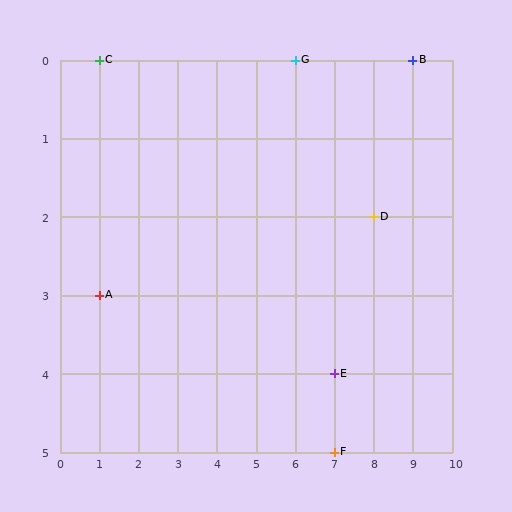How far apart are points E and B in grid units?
Points E and B are 2 columns and 4 rows apart (about 4.5 grid units diagonally).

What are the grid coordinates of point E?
Point E is at grid coordinates (7, 4).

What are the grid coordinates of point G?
Point G is at grid coordinates (6, 0).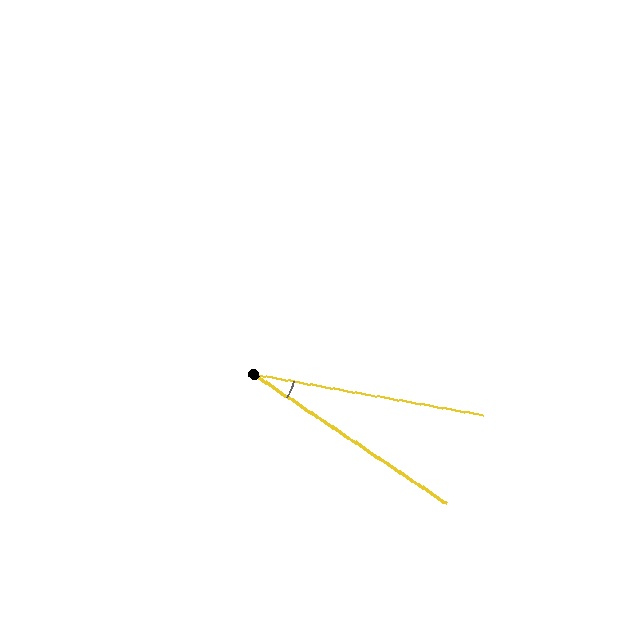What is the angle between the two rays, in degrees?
Approximately 24 degrees.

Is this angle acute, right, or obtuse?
It is acute.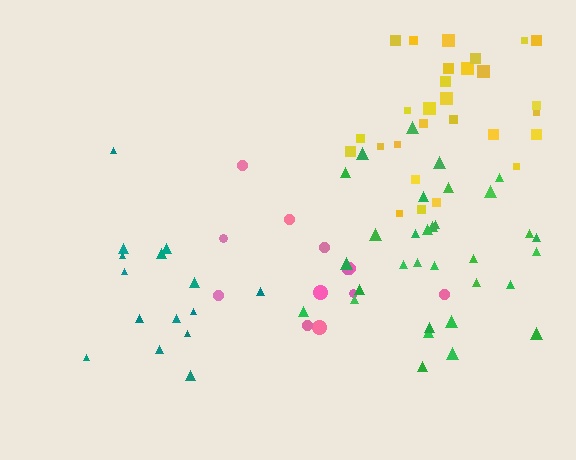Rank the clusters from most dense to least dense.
yellow, green, teal, pink.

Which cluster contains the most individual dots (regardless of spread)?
Green (32).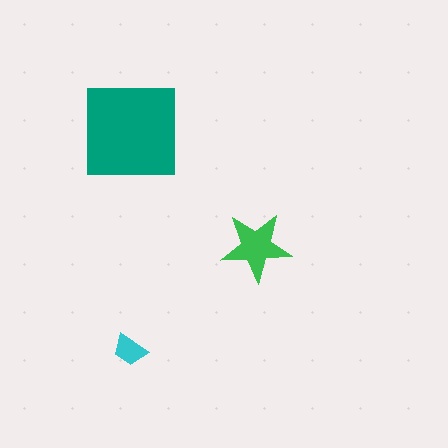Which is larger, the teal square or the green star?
The teal square.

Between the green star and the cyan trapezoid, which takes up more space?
The green star.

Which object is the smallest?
The cyan trapezoid.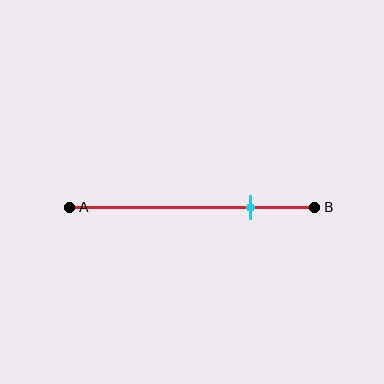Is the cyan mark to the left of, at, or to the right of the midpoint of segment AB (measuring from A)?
The cyan mark is to the right of the midpoint of segment AB.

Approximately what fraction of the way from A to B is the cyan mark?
The cyan mark is approximately 75% of the way from A to B.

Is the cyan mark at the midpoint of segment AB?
No, the mark is at about 75% from A, not at the 50% midpoint.